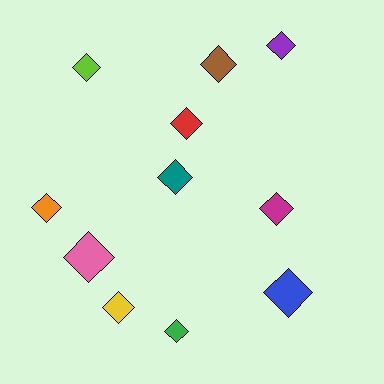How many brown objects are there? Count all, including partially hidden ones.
There is 1 brown object.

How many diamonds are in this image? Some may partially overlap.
There are 11 diamonds.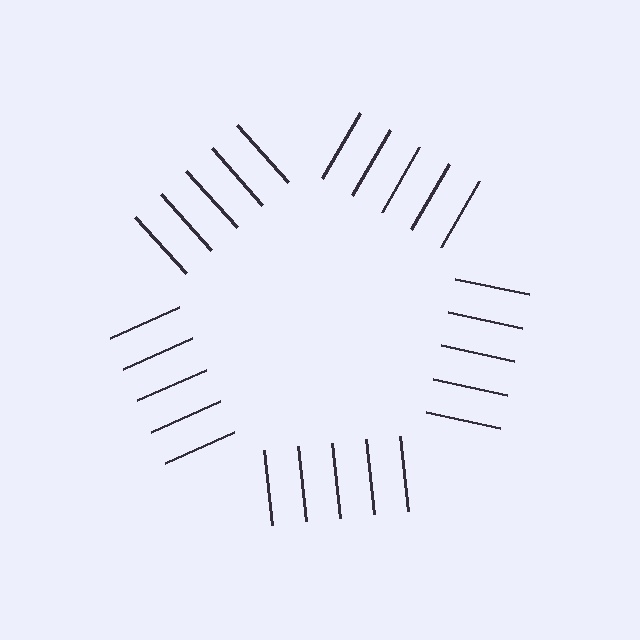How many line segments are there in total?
25 — 5 along each of the 5 edges.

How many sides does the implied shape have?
5 sides — the line-ends trace a pentagon.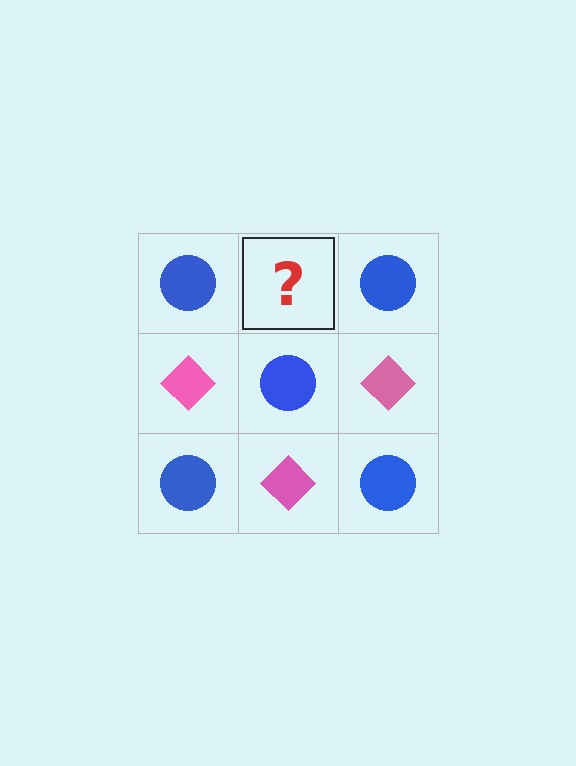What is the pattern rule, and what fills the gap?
The rule is that it alternates blue circle and pink diamond in a checkerboard pattern. The gap should be filled with a pink diamond.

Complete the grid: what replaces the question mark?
The question mark should be replaced with a pink diamond.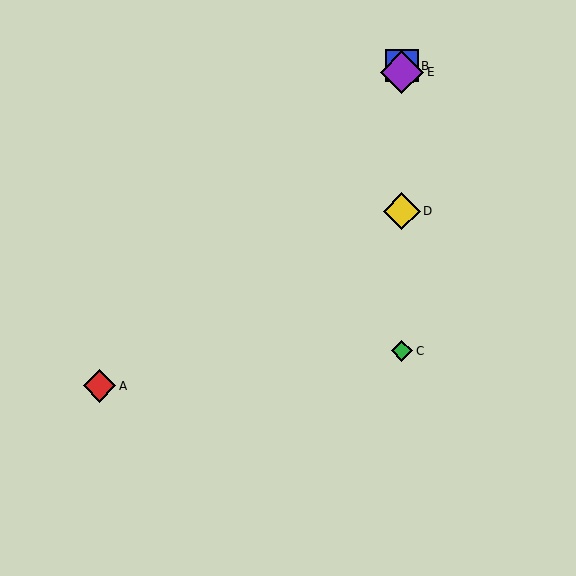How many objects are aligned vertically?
4 objects (B, C, D, E) are aligned vertically.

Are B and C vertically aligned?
Yes, both are at x≈402.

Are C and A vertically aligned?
No, C is at x≈402 and A is at x≈100.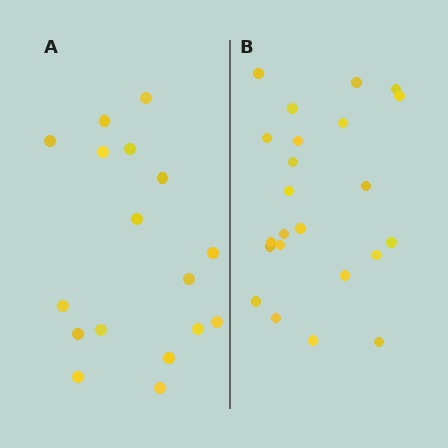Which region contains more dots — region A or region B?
Region B (the right region) has more dots.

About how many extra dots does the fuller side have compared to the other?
Region B has about 6 more dots than region A.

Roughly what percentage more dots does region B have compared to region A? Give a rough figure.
About 35% more.